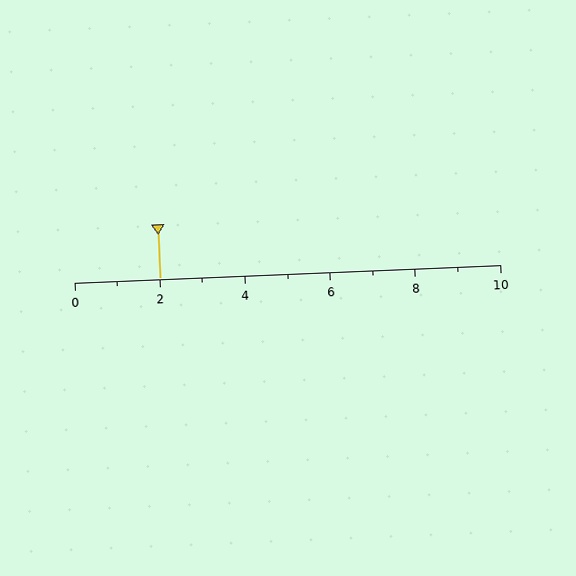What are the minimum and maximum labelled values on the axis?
The axis runs from 0 to 10.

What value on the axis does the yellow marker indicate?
The marker indicates approximately 2.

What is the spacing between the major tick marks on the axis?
The major ticks are spaced 2 apart.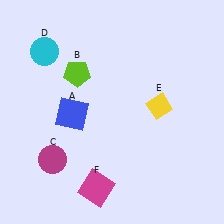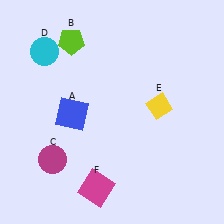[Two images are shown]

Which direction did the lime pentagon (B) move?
The lime pentagon (B) moved up.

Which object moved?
The lime pentagon (B) moved up.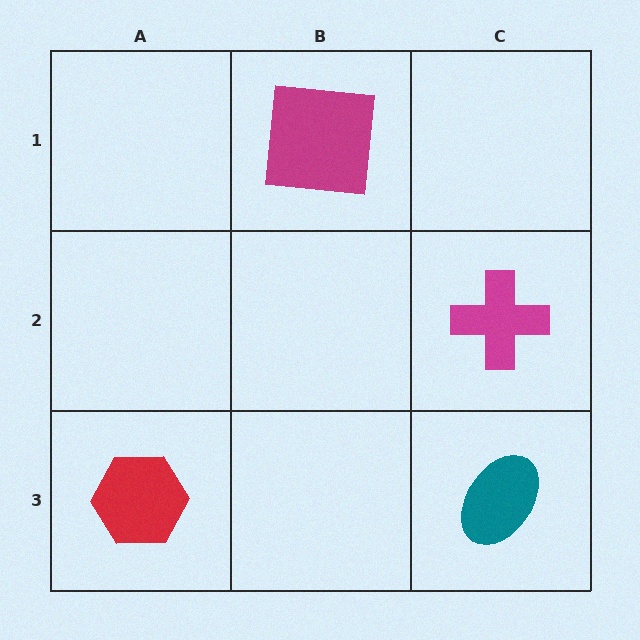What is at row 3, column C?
A teal ellipse.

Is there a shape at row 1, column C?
No, that cell is empty.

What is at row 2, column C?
A magenta cross.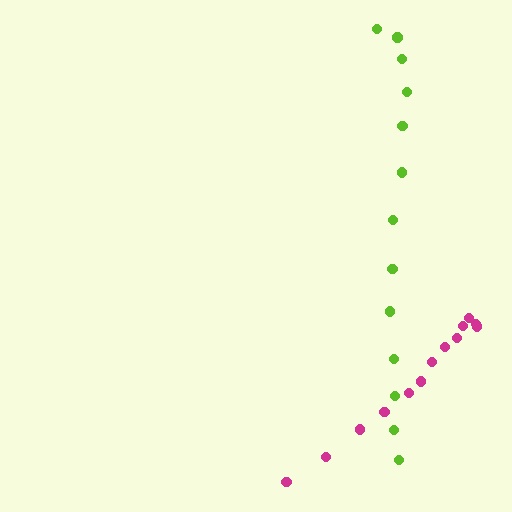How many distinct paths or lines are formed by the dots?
There are 2 distinct paths.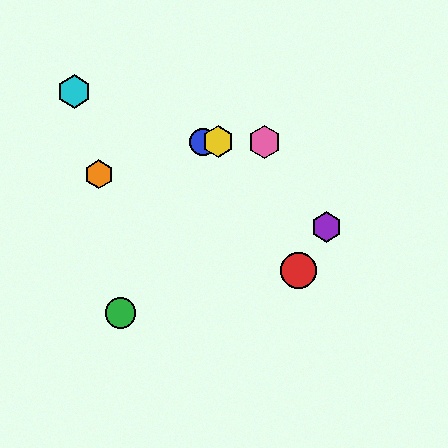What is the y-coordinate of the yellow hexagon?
The yellow hexagon is at y≈142.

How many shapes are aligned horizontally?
3 shapes (the blue circle, the yellow hexagon, the pink hexagon) are aligned horizontally.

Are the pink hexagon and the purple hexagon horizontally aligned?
No, the pink hexagon is at y≈142 and the purple hexagon is at y≈227.